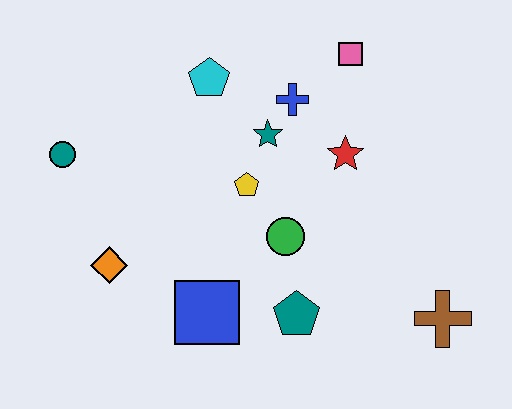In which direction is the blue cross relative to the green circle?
The blue cross is above the green circle.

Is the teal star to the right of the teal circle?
Yes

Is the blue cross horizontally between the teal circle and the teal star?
No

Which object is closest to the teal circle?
The orange diamond is closest to the teal circle.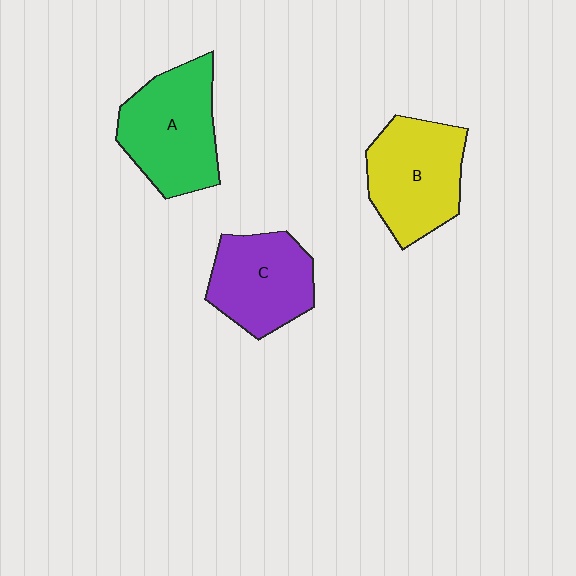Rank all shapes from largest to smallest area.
From largest to smallest: A (green), B (yellow), C (purple).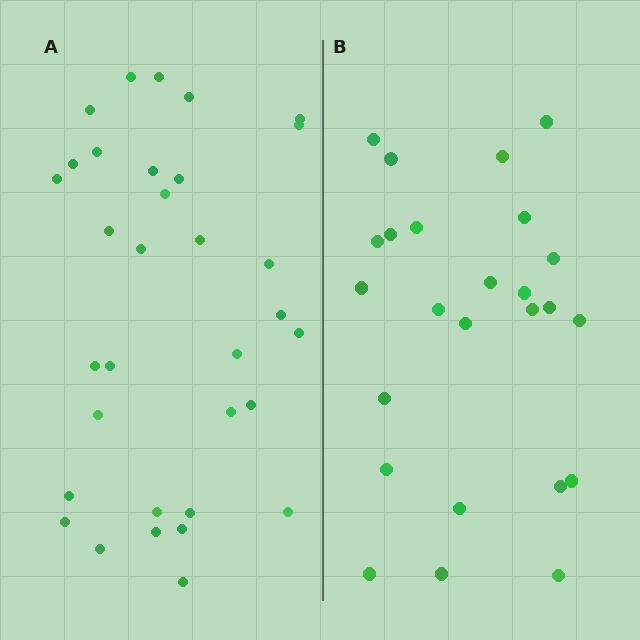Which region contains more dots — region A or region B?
Region A (the left region) has more dots.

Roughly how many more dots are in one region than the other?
Region A has roughly 8 or so more dots than region B.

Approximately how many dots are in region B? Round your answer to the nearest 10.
About 20 dots. (The exact count is 25, which rounds to 20.)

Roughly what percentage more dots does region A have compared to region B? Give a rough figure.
About 30% more.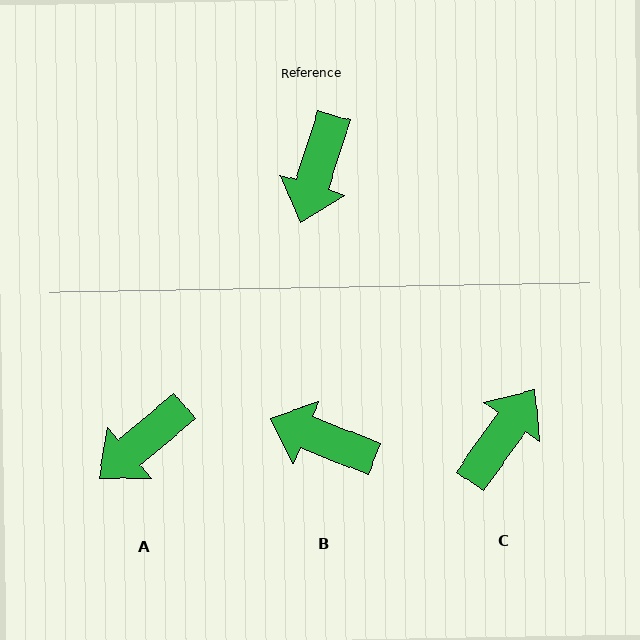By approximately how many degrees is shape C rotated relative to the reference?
Approximately 162 degrees counter-clockwise.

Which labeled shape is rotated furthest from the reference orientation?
C, about 162 degrees away.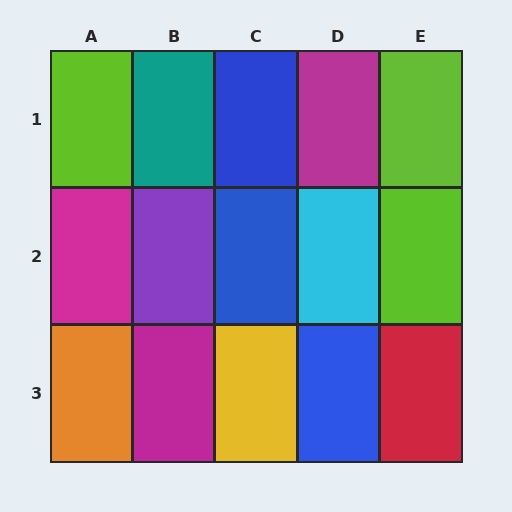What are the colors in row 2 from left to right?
Magenta, purple, blue, cyan, lime.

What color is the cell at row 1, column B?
Teal.